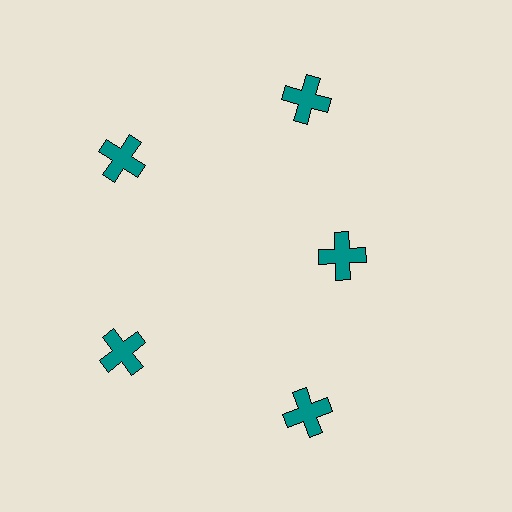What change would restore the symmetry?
The symmetry would be restored by moving it outward, back onto the ring so that all 5 crosses sit at equal angles and equal distance from the center.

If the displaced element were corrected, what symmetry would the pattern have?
It would have 5-fold rotational symmetry — the pattern would map onto itself every 72 degrees.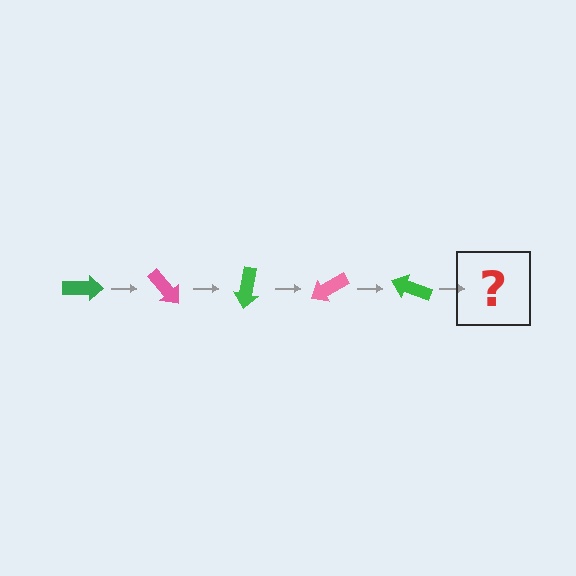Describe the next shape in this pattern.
It should be a pink arrow, rotated 250 degrees from the start.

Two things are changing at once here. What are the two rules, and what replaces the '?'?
The two rules are that it rotates 50 degrees each step and the color cycles through green and pink. The '?' should be a pink arrow, rotated 250 degrees from the start.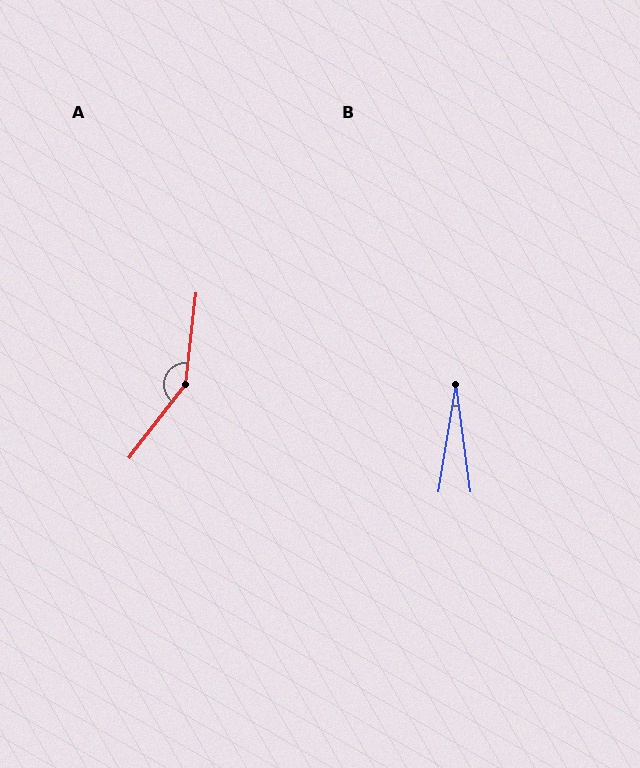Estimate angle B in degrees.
Approximately 17 degrees.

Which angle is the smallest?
B, at approximately 17 degrees.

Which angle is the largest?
A, at approximately 149 degrees.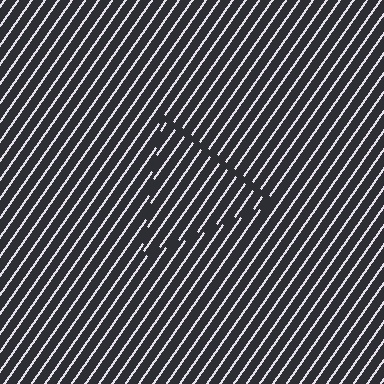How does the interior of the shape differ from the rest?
The interior of the shape contains the same grating, shifted by half a period — the contour is defined by the phase discontinuity where line-ends from the inner and outer gratings abut.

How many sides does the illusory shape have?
3 sides — the line-ends trace a triangle.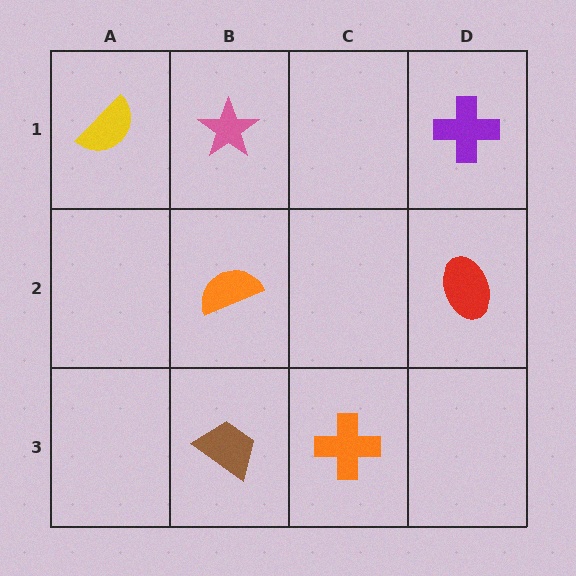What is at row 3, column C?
An orange cross.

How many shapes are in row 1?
3 shapes.